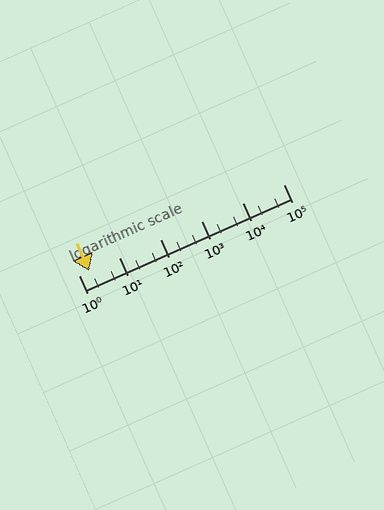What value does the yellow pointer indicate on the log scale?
The pointer indicates approximately 1.8.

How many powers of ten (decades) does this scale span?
The scale spans 5 decades, from 1 to 100000.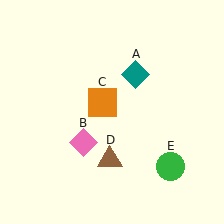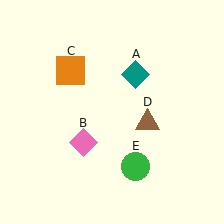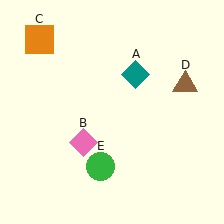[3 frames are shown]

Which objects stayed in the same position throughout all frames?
Teal diamond (object A) and pink diamond (object B) remained stationary.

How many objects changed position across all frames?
3 objects changed position: orange square (object C), brown triangle (object D), green circle (object E).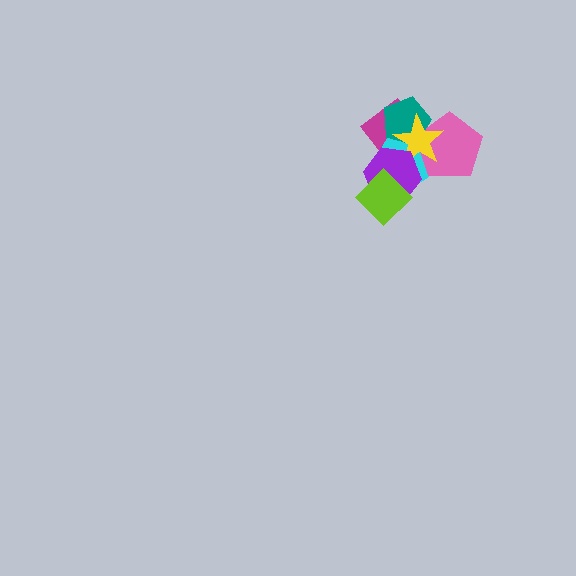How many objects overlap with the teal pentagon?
4 objects overlap with the teal pentagon.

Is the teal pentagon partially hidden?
Yes, it is partially covered by another shape.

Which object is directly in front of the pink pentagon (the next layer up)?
The teal pentagon is directly in front of the pink pentagon.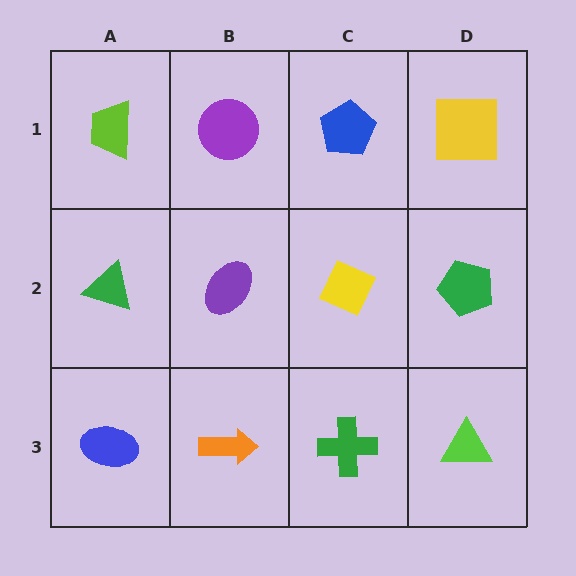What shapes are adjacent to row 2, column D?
A yellow square (row 1, column D), a lime triangle (row 3, column D), a yellow diamond (row 2, column C).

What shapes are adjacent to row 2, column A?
A lime trapezoid (row 1, column A), a blue ellipse (row 3, column A), a purple ellipse (row 2, column B).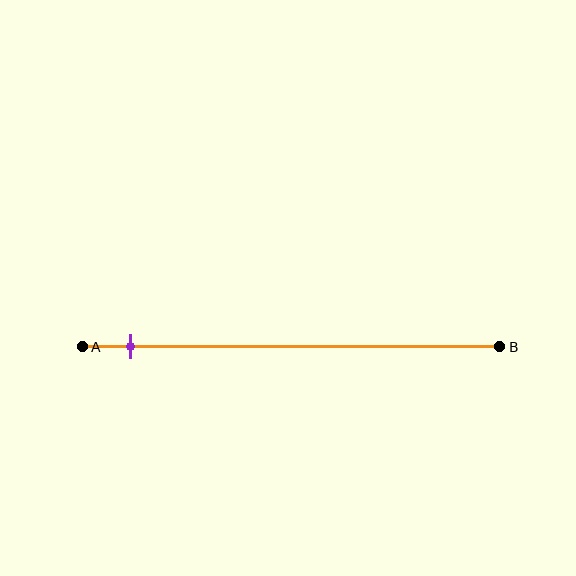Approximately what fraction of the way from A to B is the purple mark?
The purple mark is approximately 10% of the way from A to B.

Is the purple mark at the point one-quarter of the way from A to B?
No, the mark is at about 10% from A, not at the 25% one-quarter point.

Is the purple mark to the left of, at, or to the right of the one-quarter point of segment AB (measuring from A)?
The purple mark is to the left of the one-quarter point of segment AB.